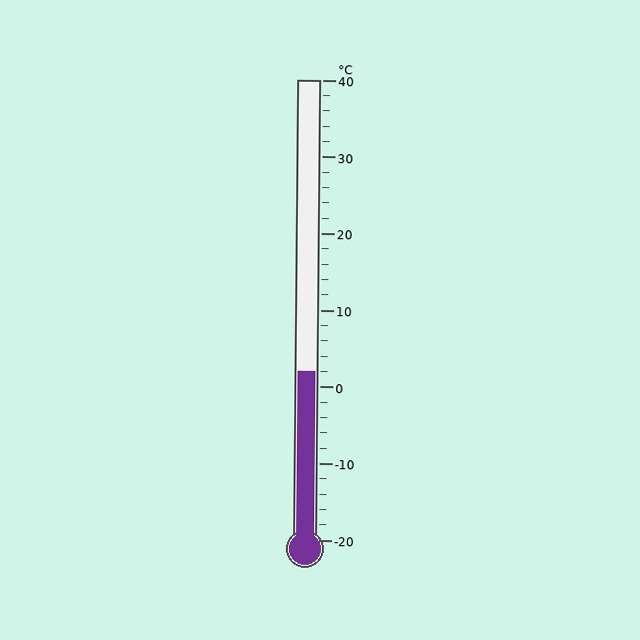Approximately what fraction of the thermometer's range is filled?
The thermometer is filled to approximately 35% of its range.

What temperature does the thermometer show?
The thermometer shows approximately 2°C.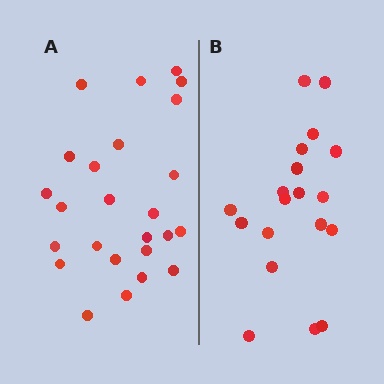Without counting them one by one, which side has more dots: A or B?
Region A (the left region) has more dots.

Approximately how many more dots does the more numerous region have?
Region A has about 6 more dots than region B.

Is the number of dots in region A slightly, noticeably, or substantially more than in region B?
Region A has noticeably more, but not dramatically so. The ratio is roughly 1.3 to 1.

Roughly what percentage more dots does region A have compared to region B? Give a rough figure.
About 30% more.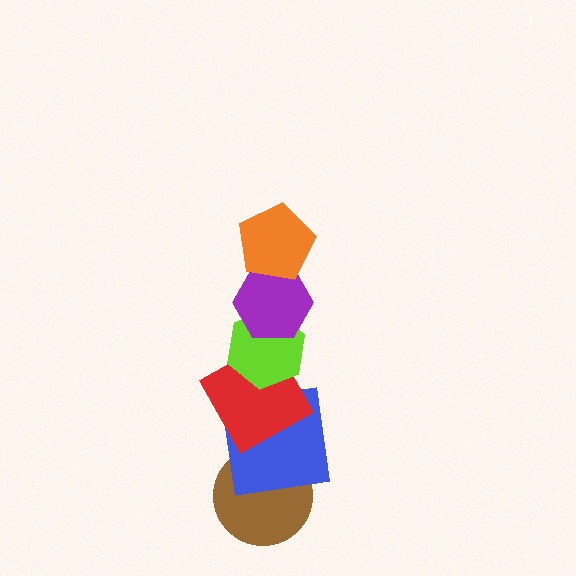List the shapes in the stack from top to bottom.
From top to bottom: the orange pentagon, the purple hexagon, the lime hexagon, the red square, the blue square, the brown circle.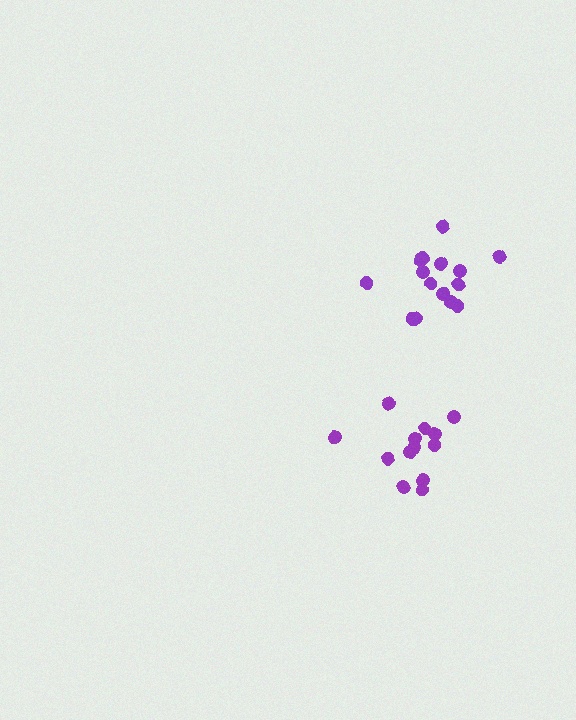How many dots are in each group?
Group 1: 15 dots, Group 2: 13 dots (28 total).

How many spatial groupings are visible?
There are 2 spatial groupings.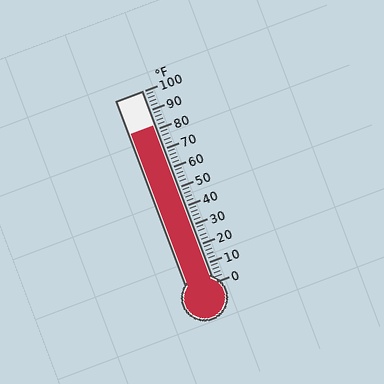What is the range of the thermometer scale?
The thermometer scale ranges from 0°F to 100°F.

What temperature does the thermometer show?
The thermometer shows approximately 82°F.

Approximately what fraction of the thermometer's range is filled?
The thermometer is filled to approximately 80% of its range.